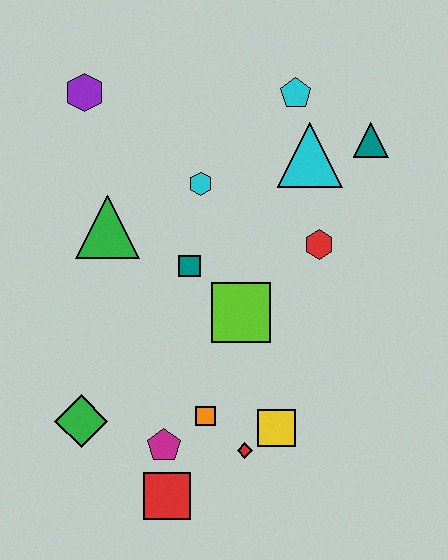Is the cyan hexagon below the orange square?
No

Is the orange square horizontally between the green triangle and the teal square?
No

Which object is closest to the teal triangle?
The cyan triangle is closest to the teal triangle.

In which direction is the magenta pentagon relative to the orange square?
The magenta pentagon is to the left of the orange square.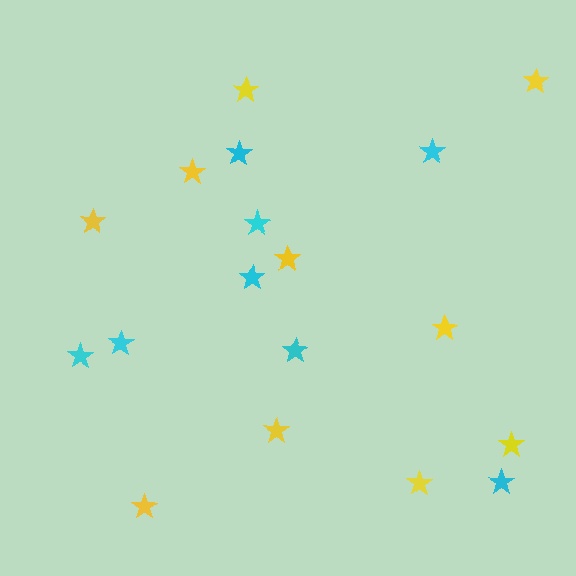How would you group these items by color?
There are 2 groups: one group of yellow stars (10) and one group of cyan stars (8).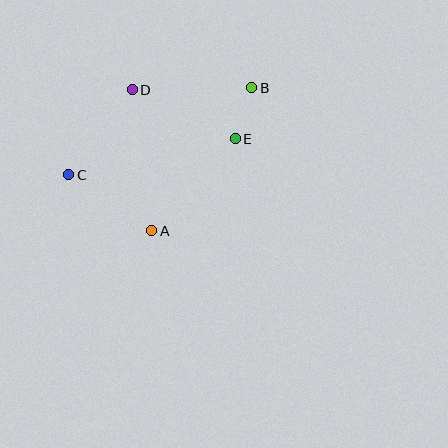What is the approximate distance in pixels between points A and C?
The distance between A and C is approximately 100 pixels.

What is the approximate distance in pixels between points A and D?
The distance between A and D is approximately 142 pixels.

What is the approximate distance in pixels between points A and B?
The distance between A and B is approximately 174 pixels.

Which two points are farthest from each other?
Points B and C are farthest from each other.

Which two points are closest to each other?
Points B and E are closest to each other.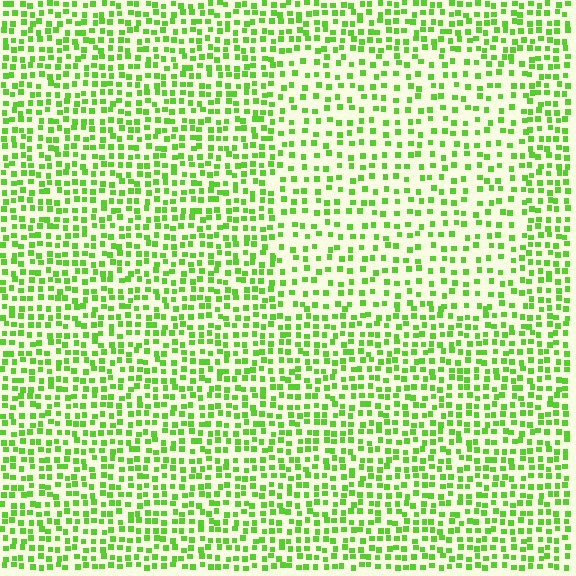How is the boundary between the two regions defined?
The boundary is defined by a change in element density (approximately 1.7x ratio). All elements are the same color, size, and shape.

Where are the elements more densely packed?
The elements are more densely packed outside the rectangle boundary.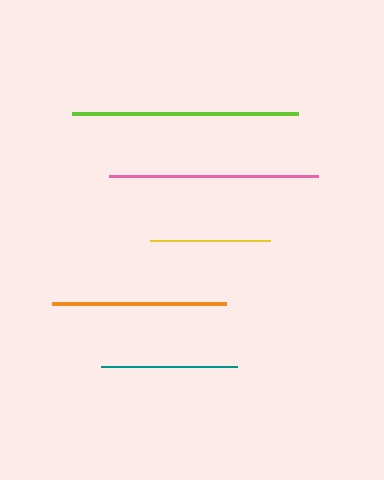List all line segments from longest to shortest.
From longest to shortest: lime, pink, orange, teal, yellow.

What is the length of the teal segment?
The teal segment is approximately 136 pixels long.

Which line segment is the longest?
The lime line is the longest at approximately 226 pixels.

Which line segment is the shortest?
The yellow line is the shortest at approximately 120 pixels.